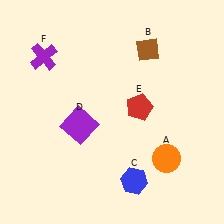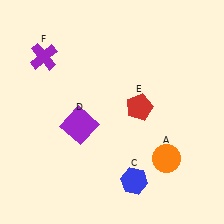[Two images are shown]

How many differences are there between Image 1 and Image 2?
There is 1 difference between the two images.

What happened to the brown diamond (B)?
The brown diamond (B) was removed in Image 2. It was in the top-right area of Image 1.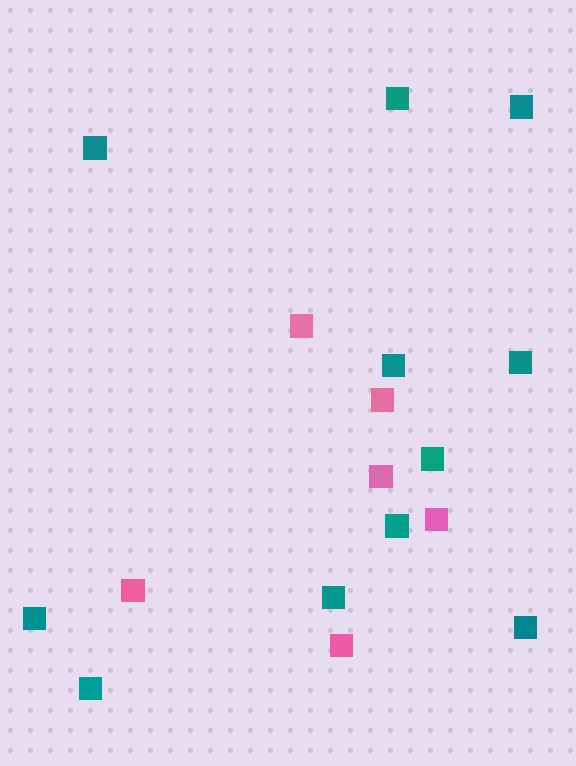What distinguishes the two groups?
There are 2 groups: one group of pink squares (6) and one group of teal squares (11).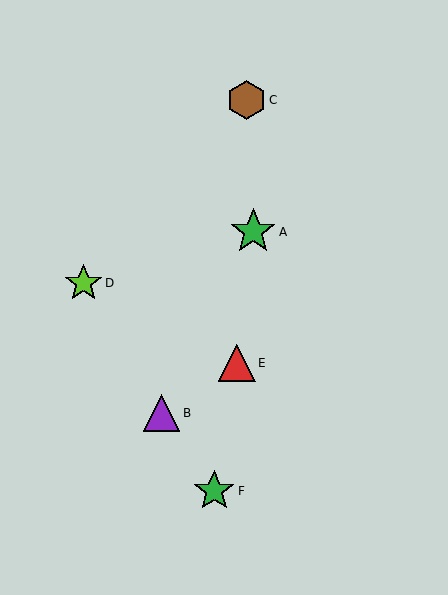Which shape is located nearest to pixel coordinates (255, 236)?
The green star (labeled A) at (253, 232) is nearest to that location.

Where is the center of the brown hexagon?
The center of the brown hexagon is at (246, 100).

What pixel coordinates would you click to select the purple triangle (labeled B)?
Click at (161, 413) to select the purple triangle B.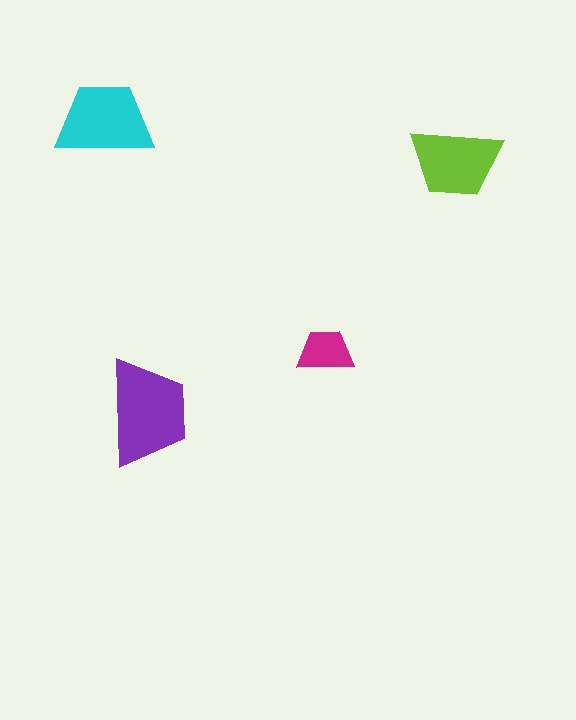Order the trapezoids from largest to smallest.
the purple one, the cyan one, the lime one, the magenta one.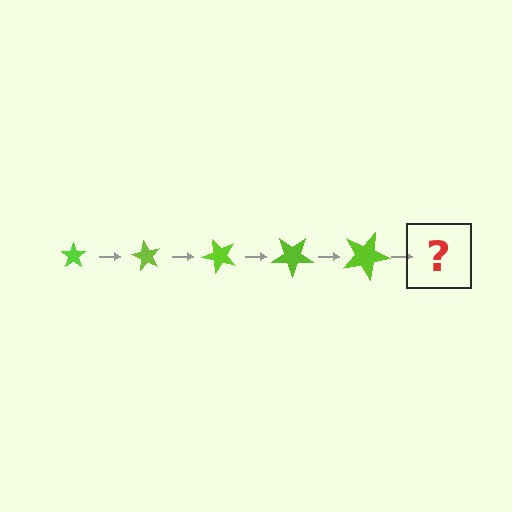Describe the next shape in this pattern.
It should be a star, larger than the previous one and rotated 300 degrees from the start.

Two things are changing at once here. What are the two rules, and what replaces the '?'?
The two rules are that the star grows larger each step and it rotates 60 degrees each step. The '?' should be a star, larger than the previous one and rotated 300 degrees from the start.